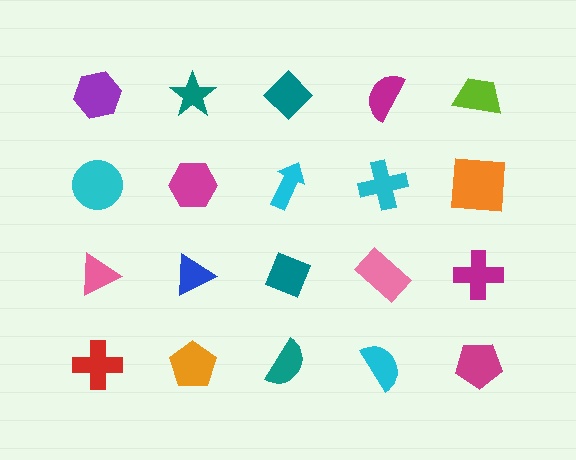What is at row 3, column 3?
A teal diamond.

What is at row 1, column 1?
A purple hexagon.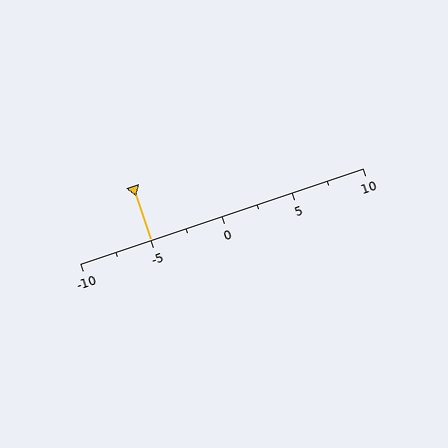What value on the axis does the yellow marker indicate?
The marker indicates approximately -5.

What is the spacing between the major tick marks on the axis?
The major ticks are spaced 5 apart.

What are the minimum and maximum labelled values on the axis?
The axis runs from -10 to 10.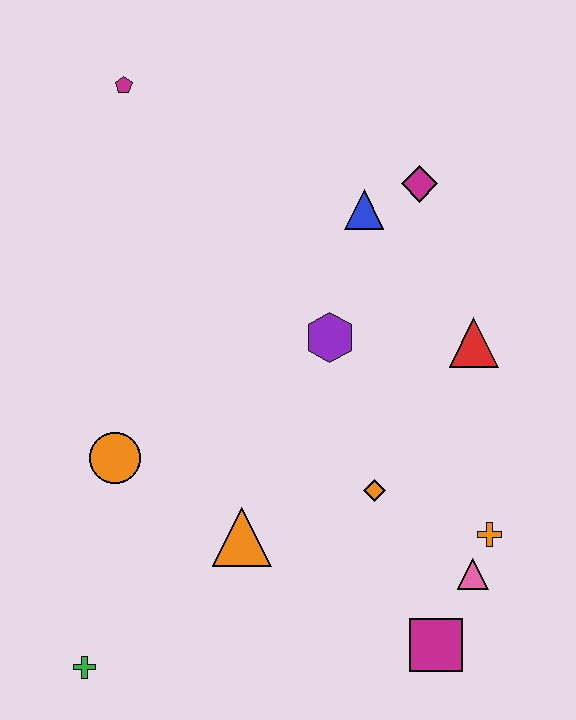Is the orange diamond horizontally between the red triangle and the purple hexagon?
Yes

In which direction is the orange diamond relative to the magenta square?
The orange diamond is above the magenta square.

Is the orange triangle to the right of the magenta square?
No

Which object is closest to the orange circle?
The orange triangle is closest to the orange circle.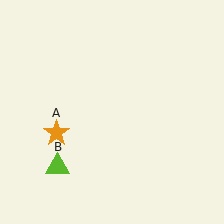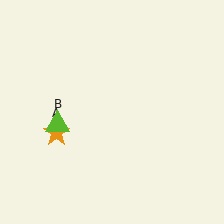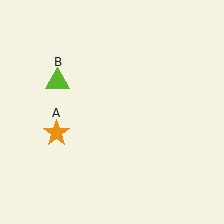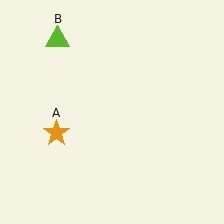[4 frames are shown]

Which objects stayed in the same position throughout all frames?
Orange star (object A) remained stationary.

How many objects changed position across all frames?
1 object changed position: lime triangle (object B).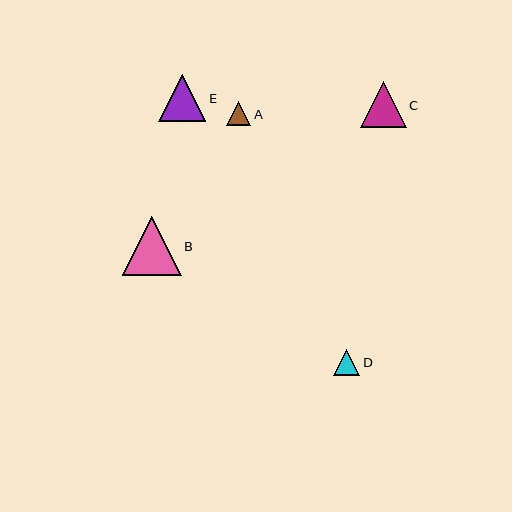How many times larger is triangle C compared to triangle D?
Triangle C is approximately 1.8 times the size of triangle D.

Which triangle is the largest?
Triangle B is the largest with a size of approximately 59 pixels.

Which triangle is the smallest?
Triangle A is the smallest with a size of approximately 24 pixels.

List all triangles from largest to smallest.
From largest to smallest: B, E, C, D, A.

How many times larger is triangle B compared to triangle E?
Triangle B is approximately 1.2 times the size of triangle E.